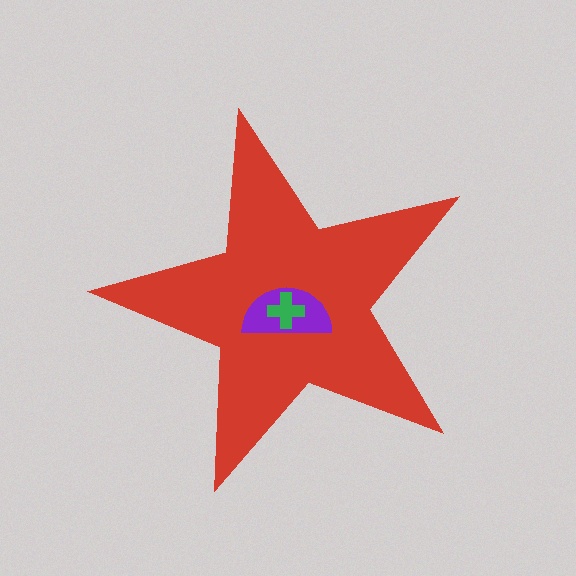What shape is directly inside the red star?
The purple semicircle.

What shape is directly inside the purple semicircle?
The green cross.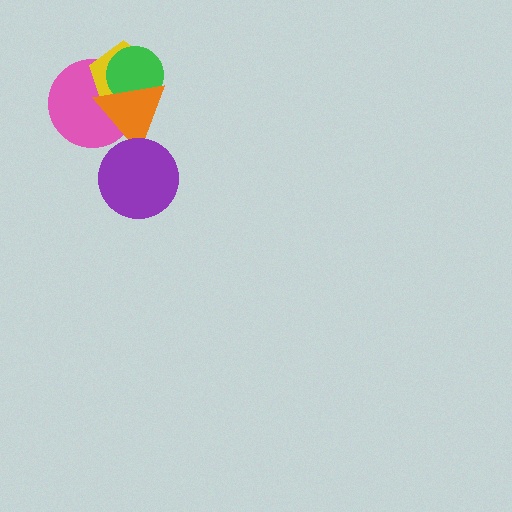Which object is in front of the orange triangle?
The purple circle is in front of the orange triangle.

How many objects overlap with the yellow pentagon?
3 objects overlap with the yellow pentagon.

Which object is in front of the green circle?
The orange triangle is in front of the green circle.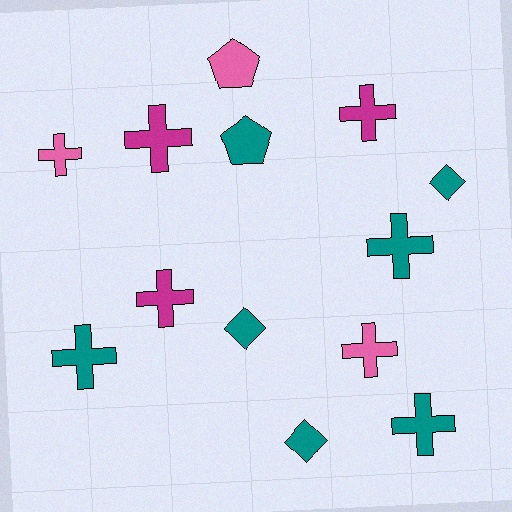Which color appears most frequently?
Teal, with 7 objects.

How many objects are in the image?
There are 13 objects.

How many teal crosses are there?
There are 3 teal crosses.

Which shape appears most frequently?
Cross, with 8 objects.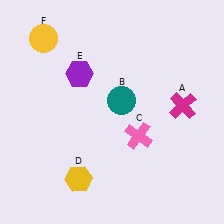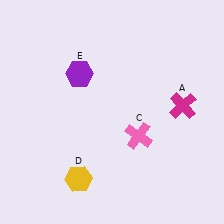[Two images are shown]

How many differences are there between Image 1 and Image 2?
There are 2 differences between the two images.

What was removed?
The teal circle (B), the yellow circle (F) were removed in Image 2.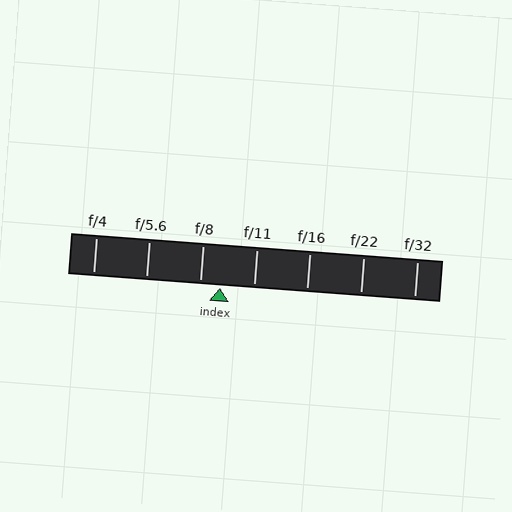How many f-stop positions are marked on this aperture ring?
There are 7 f-stop positions marked.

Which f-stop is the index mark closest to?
The index mark is closest to f/8.